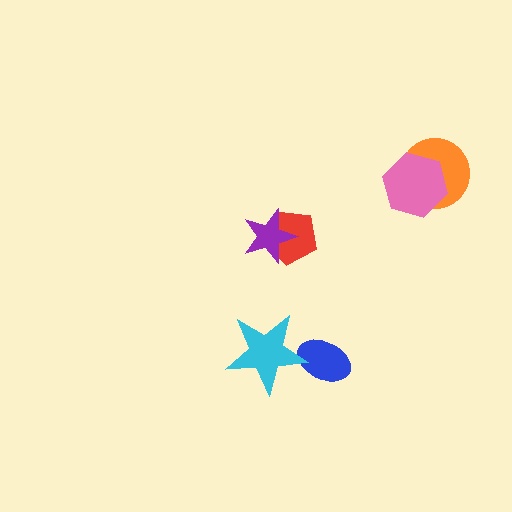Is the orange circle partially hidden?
Yes, it is partially covered by another shape.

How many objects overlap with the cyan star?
1 object overlaps with the cyan star.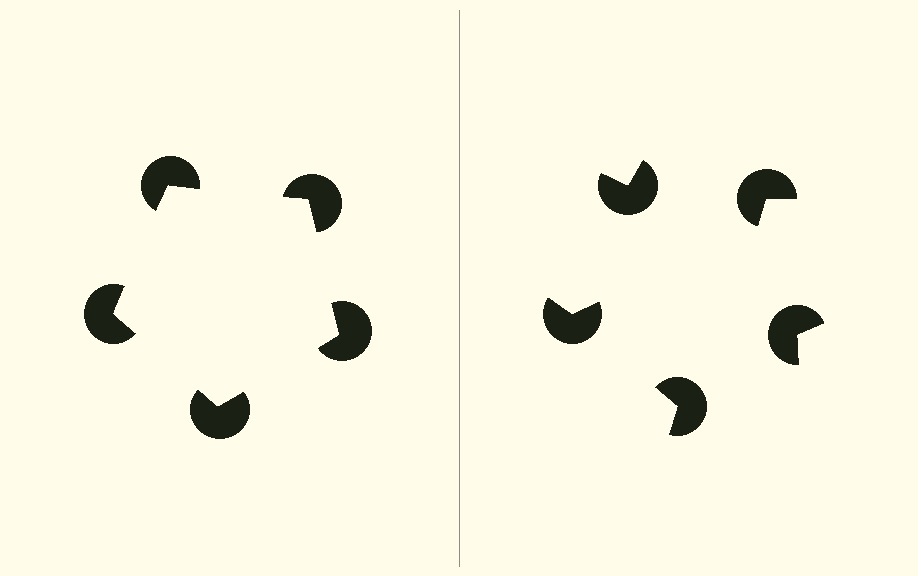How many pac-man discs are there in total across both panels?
10 — 5 on each side.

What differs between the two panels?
The pac-man discs are positioned identically on both sides; only the wedge orientations differ. On the left they align to a pentagon; on the right they are misaligned.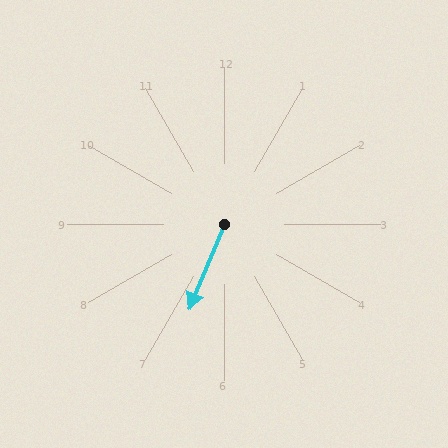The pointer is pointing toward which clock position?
Roughly 7 o'clock.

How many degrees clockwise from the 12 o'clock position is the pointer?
Approximately 203 degrees.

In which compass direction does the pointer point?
Southwest.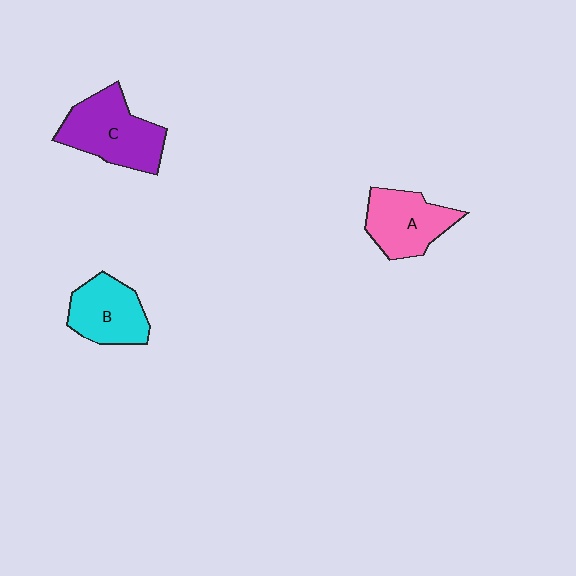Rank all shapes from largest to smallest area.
From largest to smallest: C (purple), A (pink), B (cyan).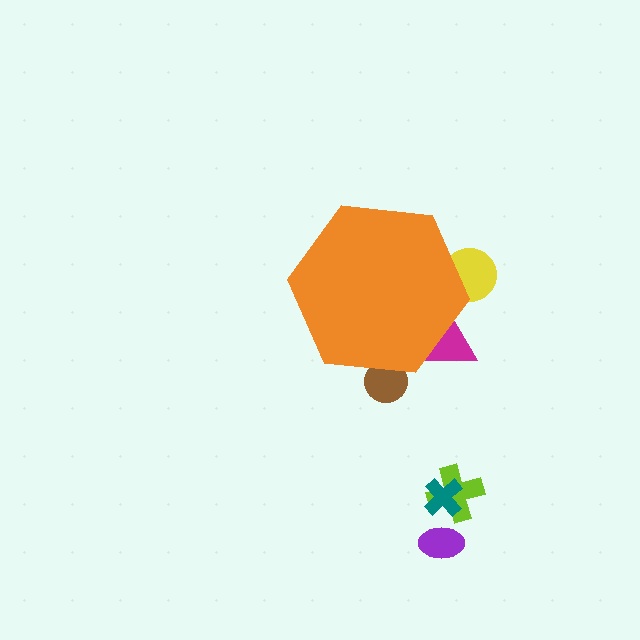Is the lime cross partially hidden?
No, the lime cross is fully visible.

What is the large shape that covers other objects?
An orange hexagon.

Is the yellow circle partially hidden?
Yes, the yellow circle is partially hidden behind the orange hexagon.